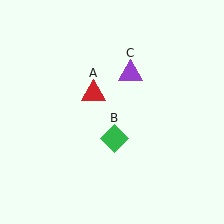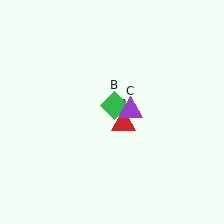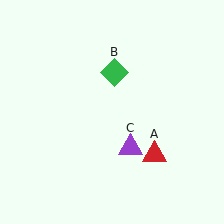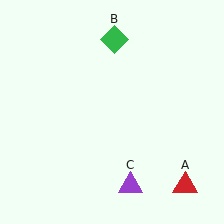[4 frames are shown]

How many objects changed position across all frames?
3 objects changed position: red triangle (object A), green diamond (object B), purple triangle (object C).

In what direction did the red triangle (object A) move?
The red triangle (object A) moved down and to the right.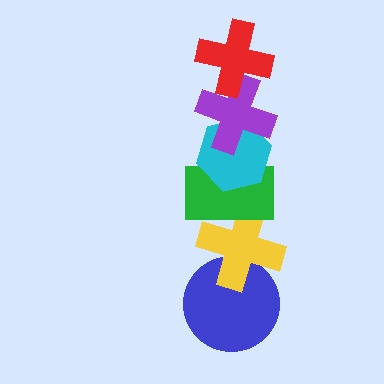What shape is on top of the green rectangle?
The cyan hexagon is on top of the green rectangle.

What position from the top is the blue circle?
The blue circle is 6th from the top.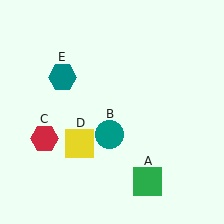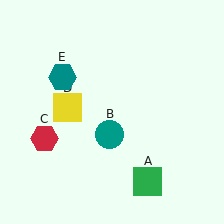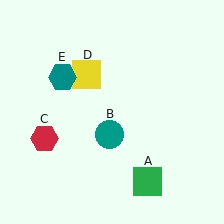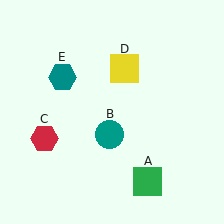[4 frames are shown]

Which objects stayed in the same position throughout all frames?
Green square (object A) and teal circle (object B) and red hexagon (object C) and teal hexagon (object E) remained stationary.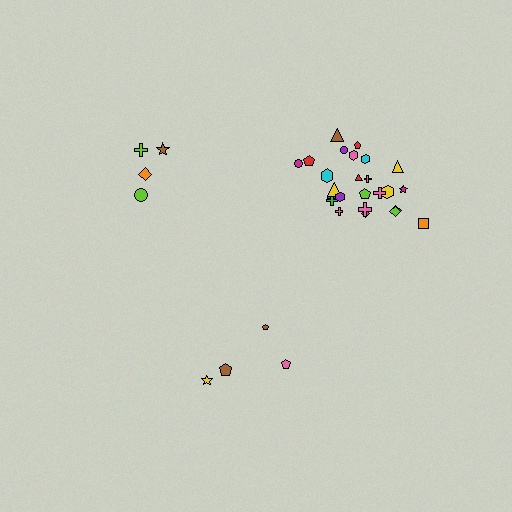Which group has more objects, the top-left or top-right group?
The top-right group.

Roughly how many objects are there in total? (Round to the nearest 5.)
Roughly 35 objects in total.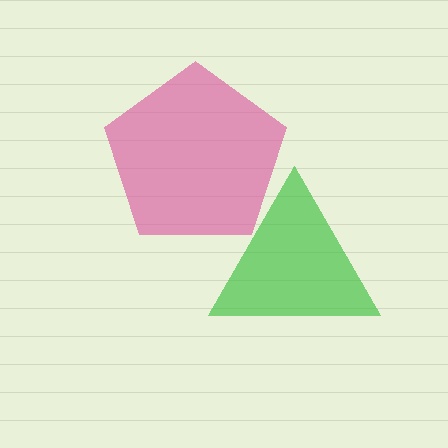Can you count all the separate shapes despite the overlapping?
Yes, there are 2 separate shapes.